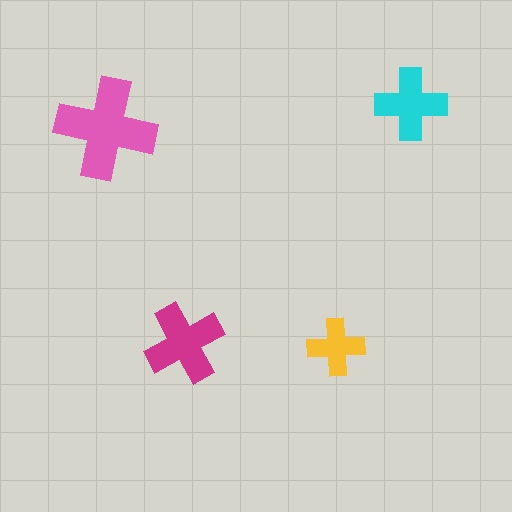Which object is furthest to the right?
The cyan cross is rightmost.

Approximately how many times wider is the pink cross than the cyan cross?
About 1.5 times wider.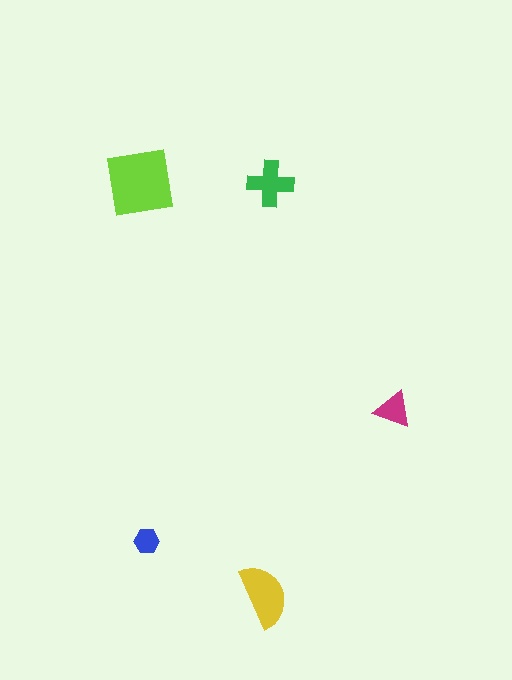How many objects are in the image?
There are 5 objects in the image.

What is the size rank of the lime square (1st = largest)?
1st.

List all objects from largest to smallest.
The lime square, the yellow semicircle, the green cross, the magenta triangle, the blue hexagon.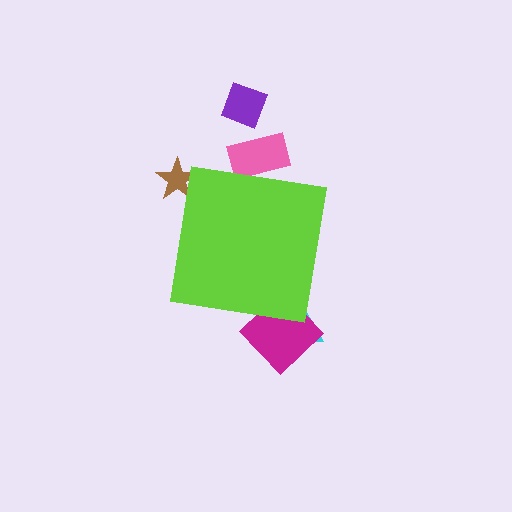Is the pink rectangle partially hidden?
Yes, the pink rectangle is partially hidden behind the lime square.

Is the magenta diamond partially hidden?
Yes, the magenta diamond is partially hidden behind the lime square.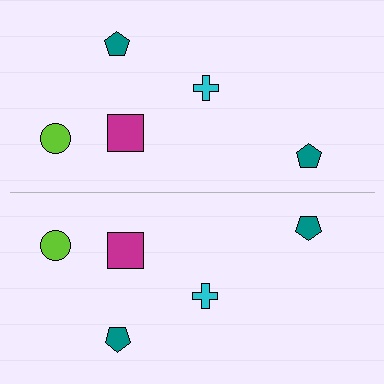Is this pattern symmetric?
Yes, this pattern has bilateral (reflection) symmetry.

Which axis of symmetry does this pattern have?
The pattern has a horizontal axis of symmetry running through the center of the image.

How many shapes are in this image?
There are 10 shapes in this image.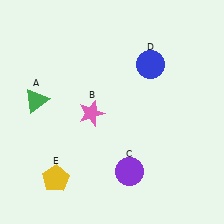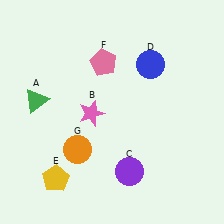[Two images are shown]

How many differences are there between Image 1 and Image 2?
There are 2 differences between the two images.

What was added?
A pink pentagon (F), an orange circle (G) were added in Image 2.